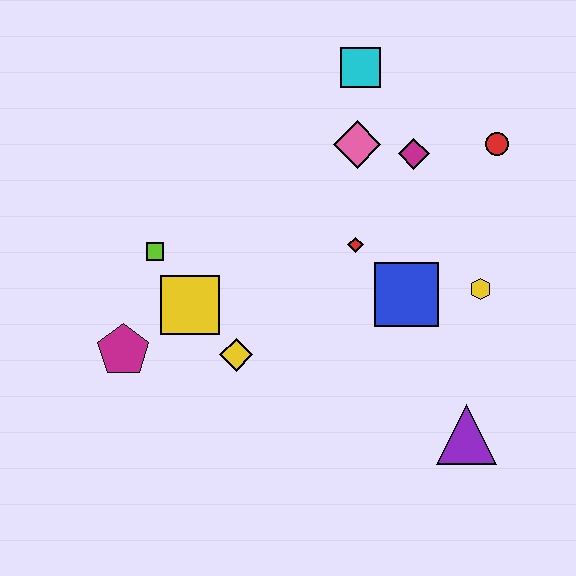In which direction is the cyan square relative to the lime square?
The cyan square is to the right of the lime square.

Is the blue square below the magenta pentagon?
No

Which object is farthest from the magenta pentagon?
The red circle is farthest from the magenta pentagon.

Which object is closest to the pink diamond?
The magenta diamond is closest to the pink diamond.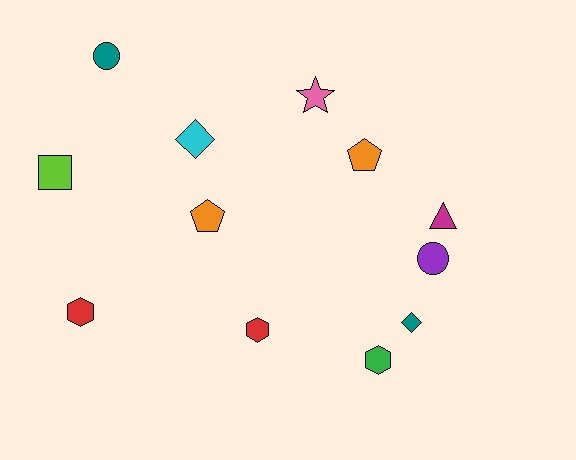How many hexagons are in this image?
There are 3 hexagons.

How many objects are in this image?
There are 12 objects.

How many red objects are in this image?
There are 2 red objects.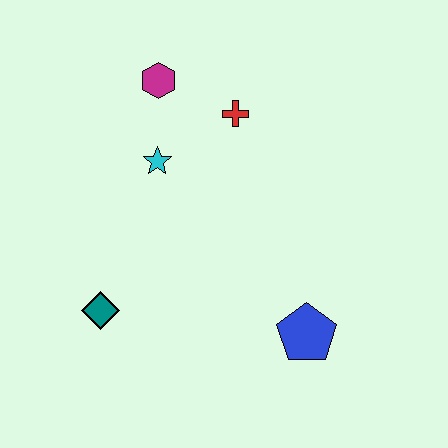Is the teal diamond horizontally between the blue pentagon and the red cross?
No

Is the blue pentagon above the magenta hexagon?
No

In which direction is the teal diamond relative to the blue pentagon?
The teal diamond is to the left of the blue pentagon.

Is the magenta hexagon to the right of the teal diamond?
Yes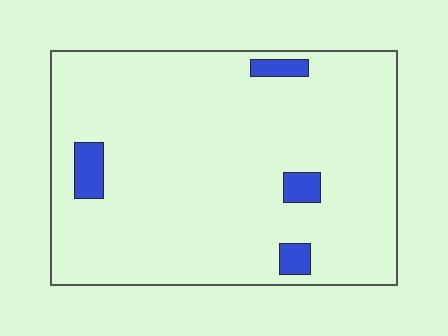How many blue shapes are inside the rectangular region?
4.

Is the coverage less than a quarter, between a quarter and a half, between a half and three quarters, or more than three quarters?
Less than a quarter.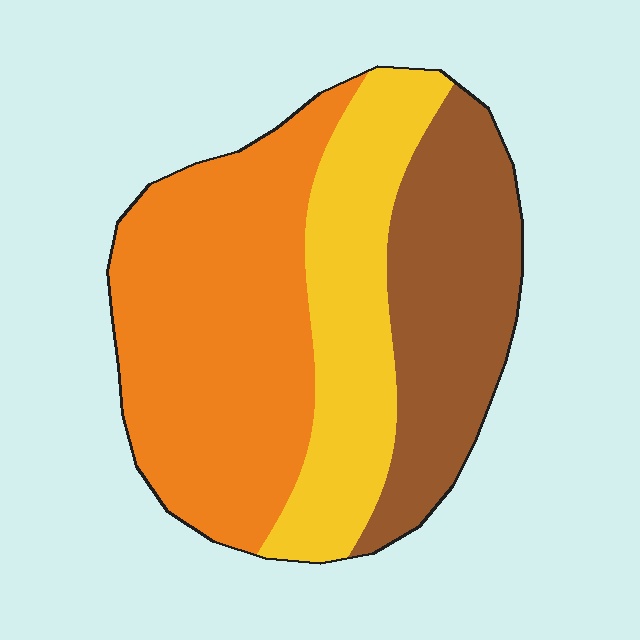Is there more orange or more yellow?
Orange.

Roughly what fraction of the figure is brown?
Brown takes up about one quarter (1/4) of the figure.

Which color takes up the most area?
Orange, at roughly 45%.